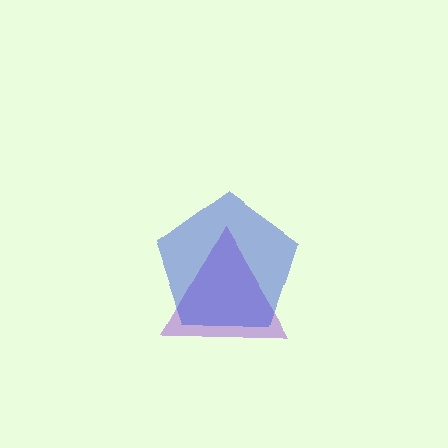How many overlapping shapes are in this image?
There are 2 overlapping shapes in the image.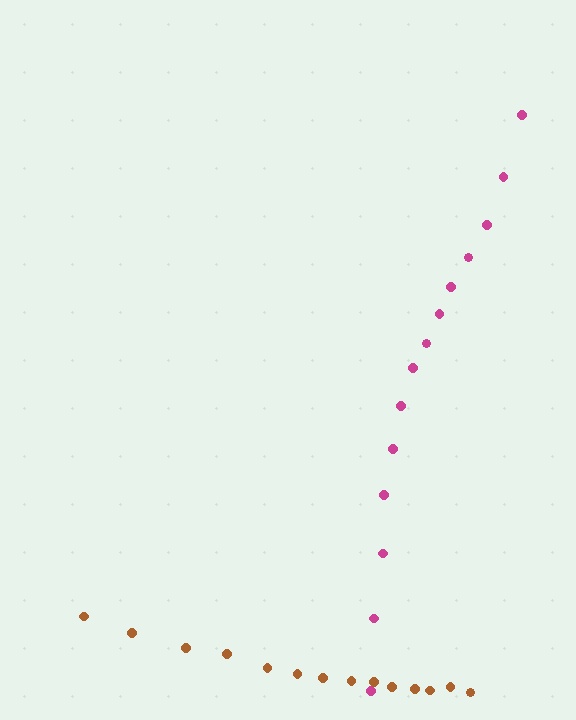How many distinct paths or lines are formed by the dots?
There are 2 distinct paths.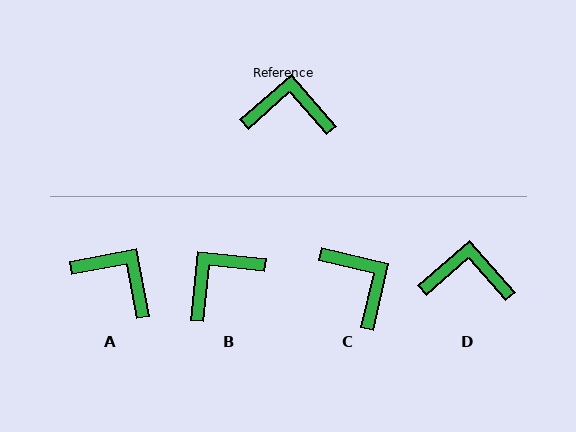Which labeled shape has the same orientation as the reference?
D.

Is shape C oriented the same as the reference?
No, it is off by about 54 degrees.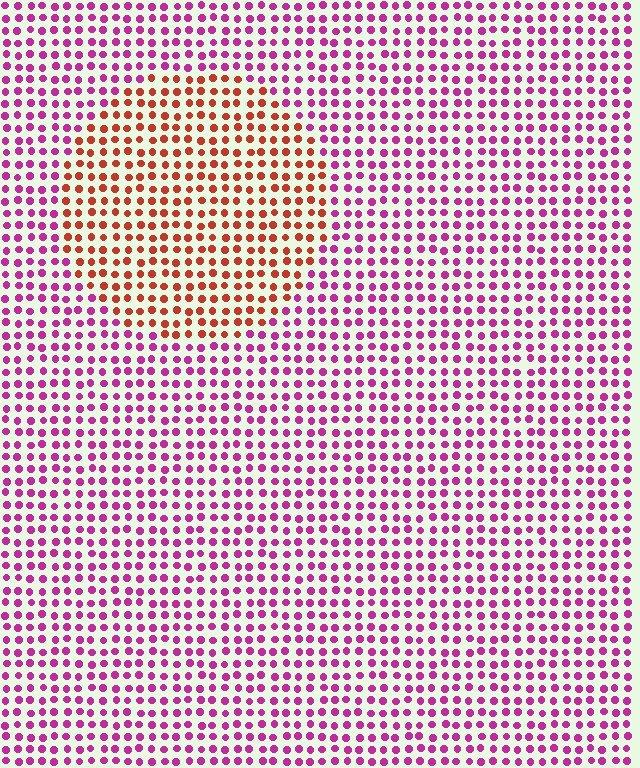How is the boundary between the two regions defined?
The boundary is defined purely by a slight shift in hue (about 52 degrees). Spacing, size, and orientation are identical on both sides.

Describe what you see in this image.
The image is filled with small magenta elements in a uniform arrangement. A circle-shaped region is visible where the elements are tinted to a slightly different hue, forming a subtle color boundary.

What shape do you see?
I see a circle.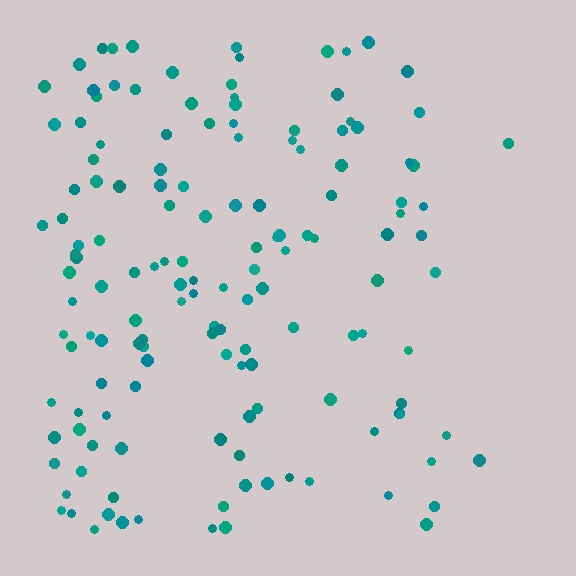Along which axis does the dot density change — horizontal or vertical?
Horizontal.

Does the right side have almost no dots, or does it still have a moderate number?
Still a moderate number, just noticeably fewer than the left.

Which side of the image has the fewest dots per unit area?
The right.